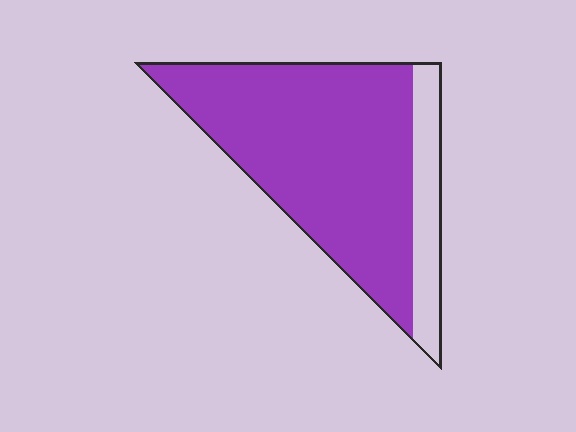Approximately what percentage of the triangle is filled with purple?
Approximately 80%.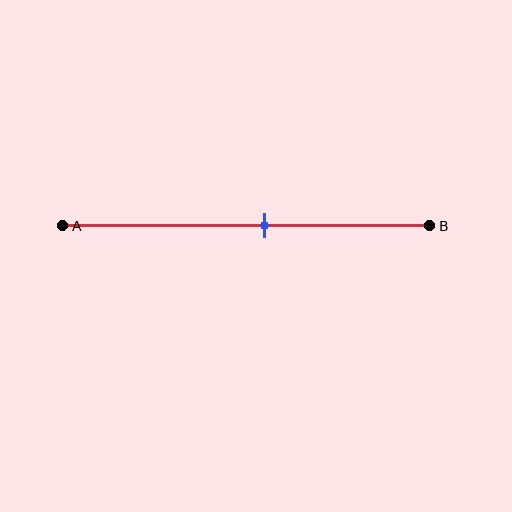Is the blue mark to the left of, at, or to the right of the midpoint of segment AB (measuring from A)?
The blue mark is to the right of the midpoint of segment AB.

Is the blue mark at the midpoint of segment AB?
No, the mark is at about 55% from A, not at the 50% midpoint.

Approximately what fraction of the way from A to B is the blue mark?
The blue mark is approximately 55% of the way from A to B.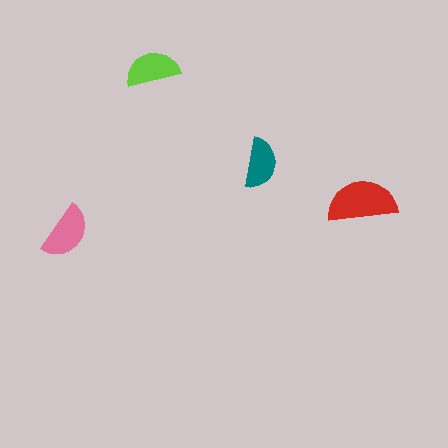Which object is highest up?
The lime semicircle is topmost.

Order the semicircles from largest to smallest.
the red one, the pink one, the lime one, the teal one.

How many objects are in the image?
There are 4 objects in the image.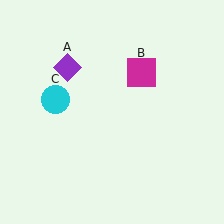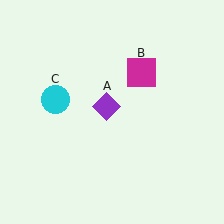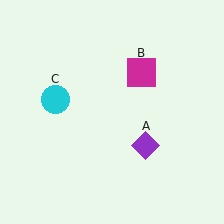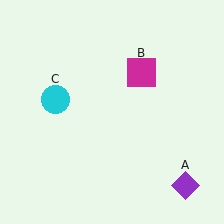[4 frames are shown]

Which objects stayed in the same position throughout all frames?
Magenta square (object B) and cyan circle (object C) remained stationary.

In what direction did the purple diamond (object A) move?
The purple diamond (object A) moved down and to the right.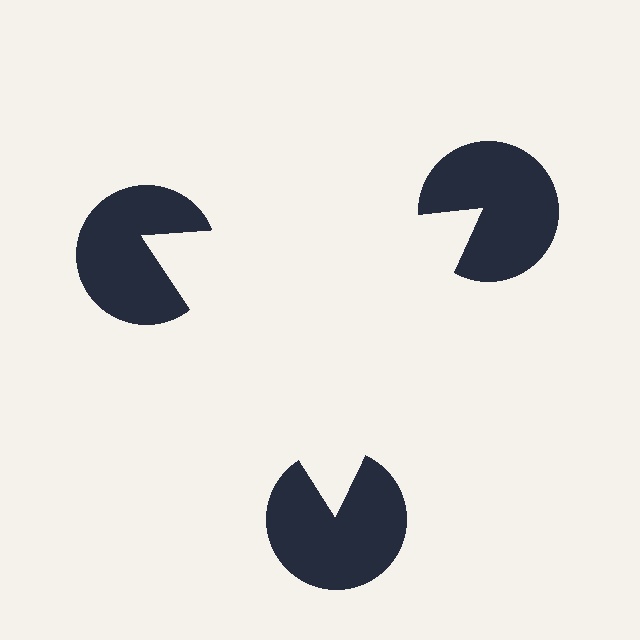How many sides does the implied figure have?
3 sides.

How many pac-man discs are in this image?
There are 3 — one at each vertex of the illusory triangle.